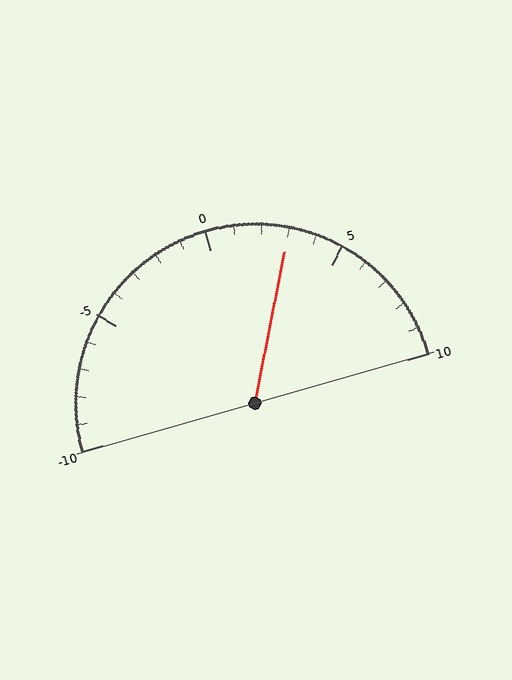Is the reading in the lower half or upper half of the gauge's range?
The reading is in the upper half of the range (-10 to 10).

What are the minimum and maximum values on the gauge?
The gauge ranges from -10 to 10.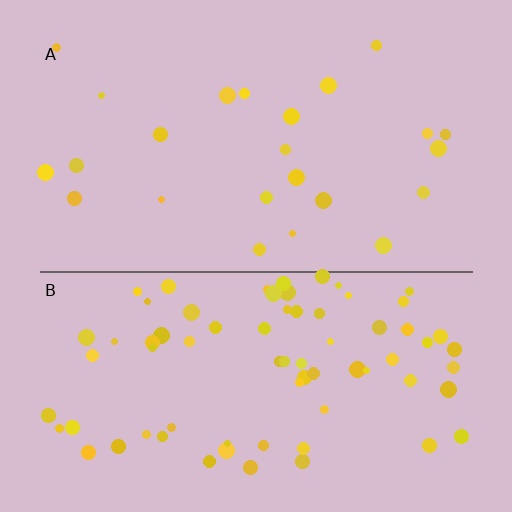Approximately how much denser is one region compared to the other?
Approximately 3.0× — region B over region A.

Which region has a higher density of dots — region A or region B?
B (the bottom).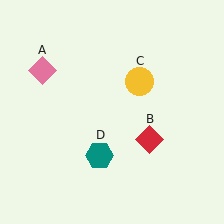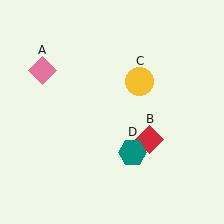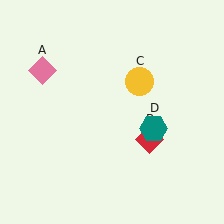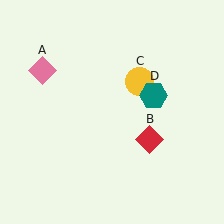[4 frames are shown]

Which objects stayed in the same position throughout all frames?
Pink diamond (object A) and red diamond (object B) and yellow circle (object C) remained stationary.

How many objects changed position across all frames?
1 object changed position: teal hexagon (object D).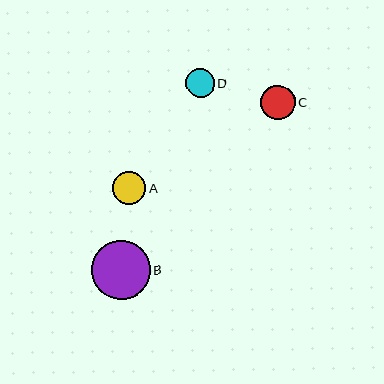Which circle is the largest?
Circle B is the largest with a size of approximately 59 pixels.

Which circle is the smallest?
Circle D is the smallest with a size of approximately 29 pixels.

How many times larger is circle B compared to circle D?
Circle B is approximately 2.0 times the size of circle D.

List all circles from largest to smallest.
From largest to smallest: B, C, A, D.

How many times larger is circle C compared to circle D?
Circle C is approximately 1.2 times the size of circle D.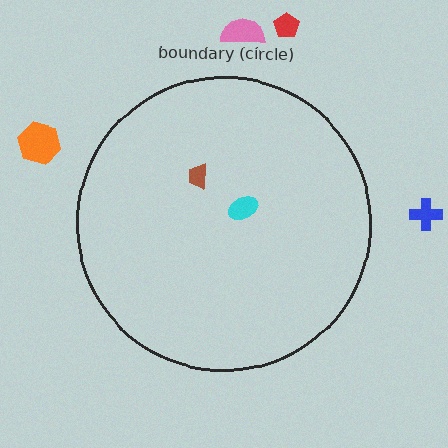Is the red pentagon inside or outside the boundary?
Outside.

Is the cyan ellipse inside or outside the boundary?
Inside.